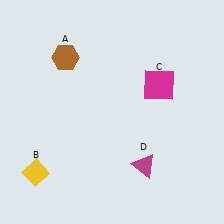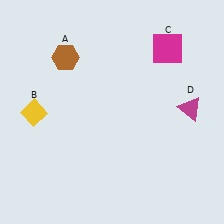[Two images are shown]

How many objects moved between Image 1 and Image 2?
3 objects moved between the two images.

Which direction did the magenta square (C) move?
The magenta square (C) moved up.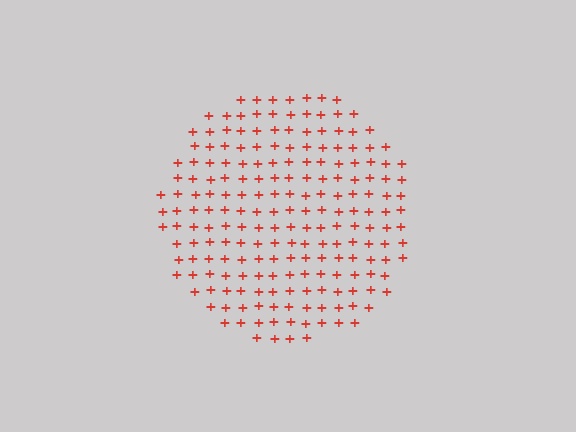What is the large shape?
The large shape is a circle.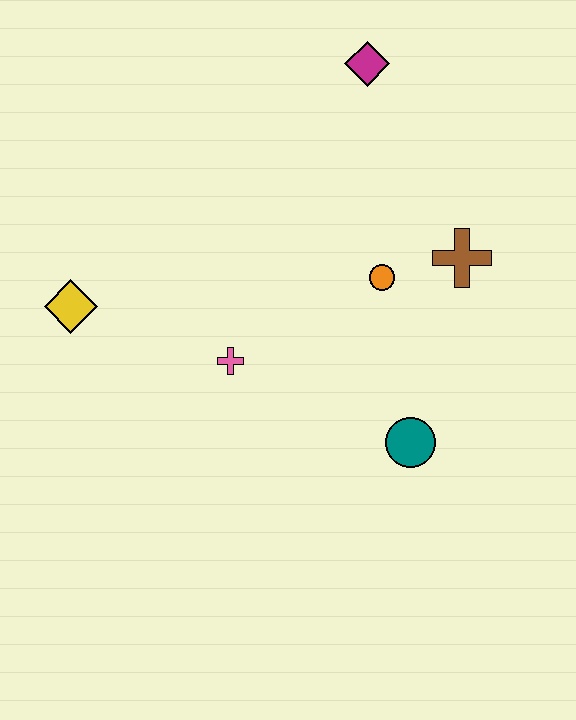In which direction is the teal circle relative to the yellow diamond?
The teal circle is to the right of the yellow diamond.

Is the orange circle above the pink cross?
Yes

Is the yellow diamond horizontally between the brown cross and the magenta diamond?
No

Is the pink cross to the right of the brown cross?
No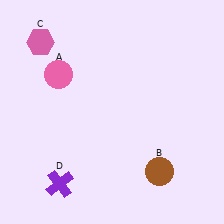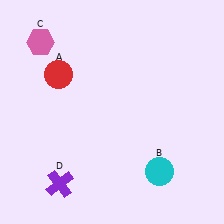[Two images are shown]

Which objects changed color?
A changed from pink to red. B changed from brown to cyan.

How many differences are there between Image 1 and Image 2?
There are 2 differences between the two images.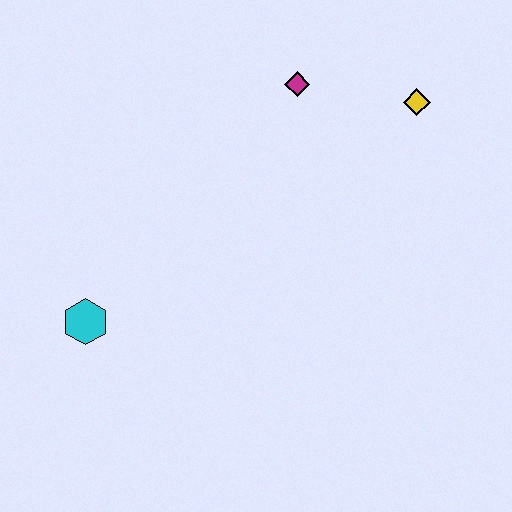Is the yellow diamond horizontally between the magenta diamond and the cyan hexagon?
No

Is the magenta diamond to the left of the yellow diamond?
Yes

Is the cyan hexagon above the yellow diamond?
No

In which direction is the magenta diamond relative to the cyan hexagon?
The magenta diamond is above the cyan hexagon.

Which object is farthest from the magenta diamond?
The cyan hexagon is farthest from the magenta diamond.